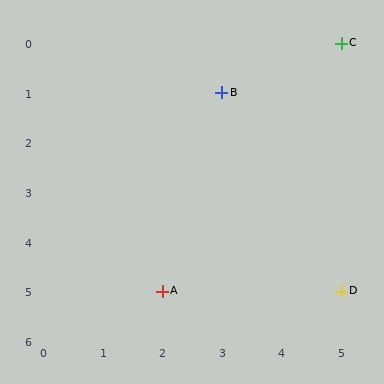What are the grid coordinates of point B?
Point B is at grid coordinates (3, 1).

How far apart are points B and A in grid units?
Points B and A are 1 column and 4 rows apart (about 4.1 grid units diagonally).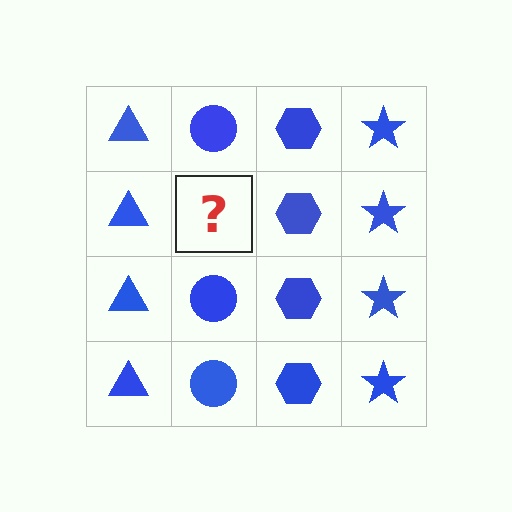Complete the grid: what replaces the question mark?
The question mark should be replaced with a blue circle.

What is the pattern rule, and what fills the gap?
The rule is that each column has a consistent shape. The gap should be filled with a blue circle.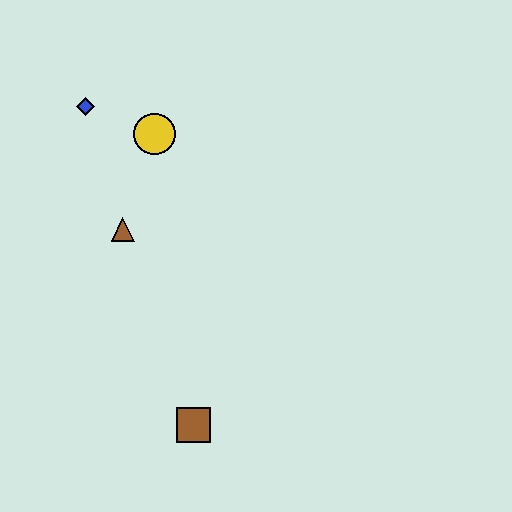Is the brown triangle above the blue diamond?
No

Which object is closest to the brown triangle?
The yellow circle is closest to the brown triangle.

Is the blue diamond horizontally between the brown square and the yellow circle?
No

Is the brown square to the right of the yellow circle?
Yes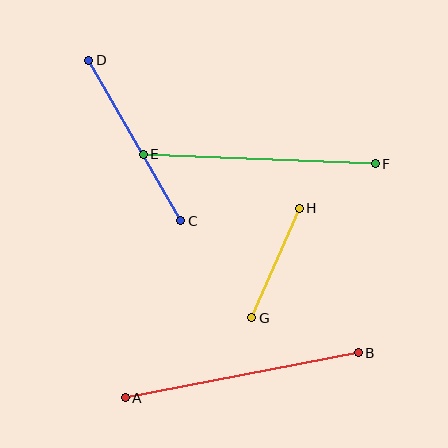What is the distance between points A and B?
The distance is approximately 237 pixels.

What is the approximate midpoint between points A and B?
The midpoint is at approximately (242, 375) pixels.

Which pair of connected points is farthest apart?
Points A and B are farthest apart.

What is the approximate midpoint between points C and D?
The midpoint is at approximately (135, 141) pixels.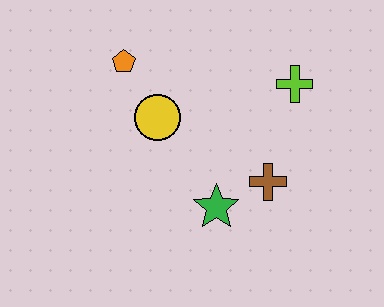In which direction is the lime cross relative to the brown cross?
The lime cross is above the brown cross.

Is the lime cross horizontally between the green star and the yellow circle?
No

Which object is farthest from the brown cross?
The orange pentagon is farthest from the brown cross.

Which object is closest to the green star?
The brown cross is closest to the green star.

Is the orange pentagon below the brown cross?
No